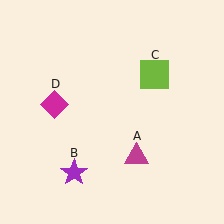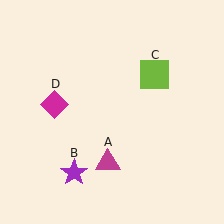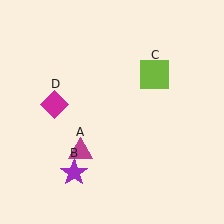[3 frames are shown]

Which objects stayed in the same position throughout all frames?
Purple star (object B) and lime square (object C) and magenta diamond (object D) remained stationary.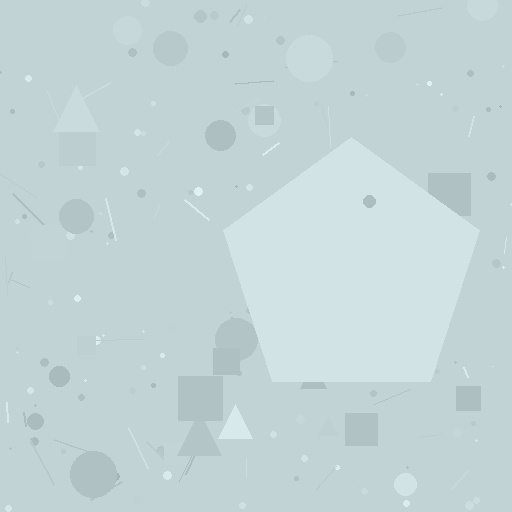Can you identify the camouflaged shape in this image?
The camouflaged shape is a pentagon.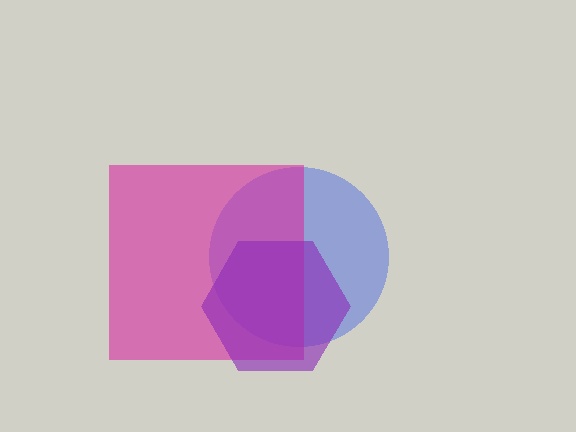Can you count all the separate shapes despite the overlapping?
Yes, there are 3 separate shapes.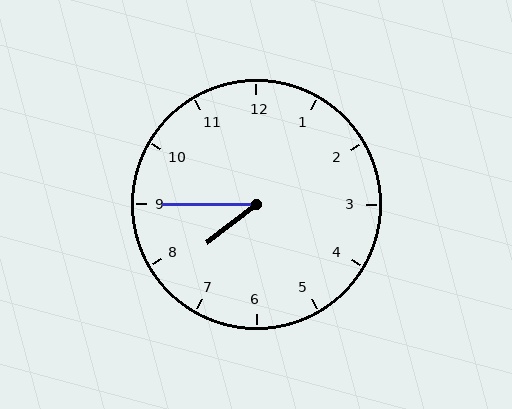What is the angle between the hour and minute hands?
Approximately 38 degrees.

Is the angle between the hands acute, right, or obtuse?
It is acute.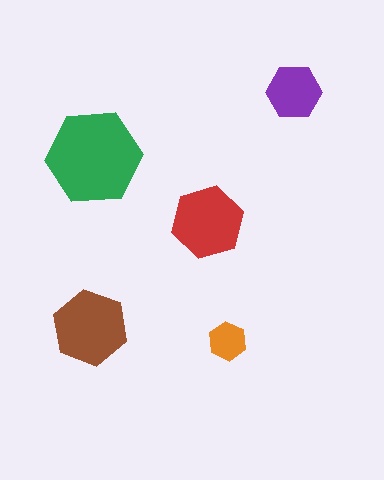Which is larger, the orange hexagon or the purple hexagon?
The purple one.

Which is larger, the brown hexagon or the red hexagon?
The brown one.